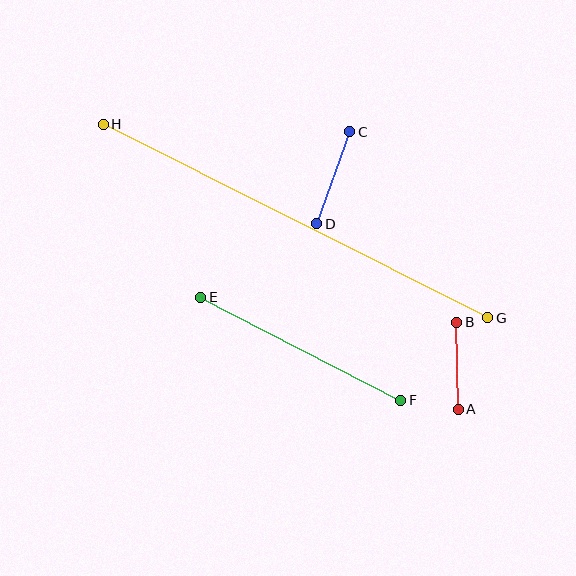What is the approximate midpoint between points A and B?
The midpoint is at approximately (458, 366) pixels.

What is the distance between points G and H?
The distance is approximately 431 pixels.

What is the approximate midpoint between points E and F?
The midpoint is at approximately (301, 349) pixels.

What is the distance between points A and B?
The distance is approximately 87 pixels.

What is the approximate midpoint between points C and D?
The midpoint is at approximately (333, 178) pixels.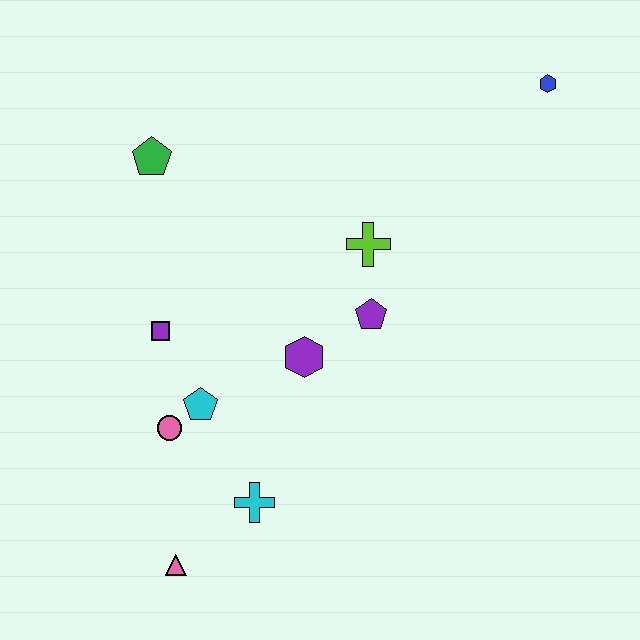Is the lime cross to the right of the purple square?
Yes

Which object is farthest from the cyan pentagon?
The blue hexagon is farthest from the cyan pentagon.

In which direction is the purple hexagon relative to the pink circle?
The purple hexagon is to the right of the pink circle.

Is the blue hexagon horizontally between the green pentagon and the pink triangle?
No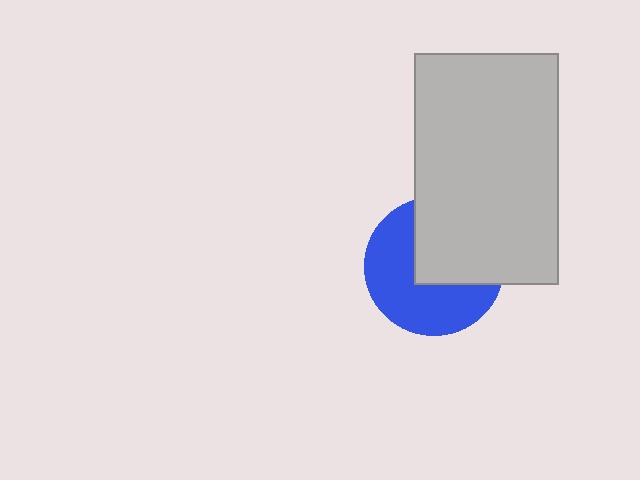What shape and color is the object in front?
The object in front is a light gray rectangle.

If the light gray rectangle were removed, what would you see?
You would see the complete blue circle.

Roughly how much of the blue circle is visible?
About half of it is visible (roughly 55%).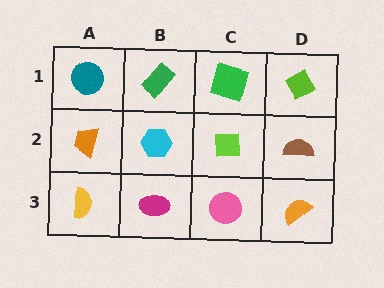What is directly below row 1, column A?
An orange trapezoid.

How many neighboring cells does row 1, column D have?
2.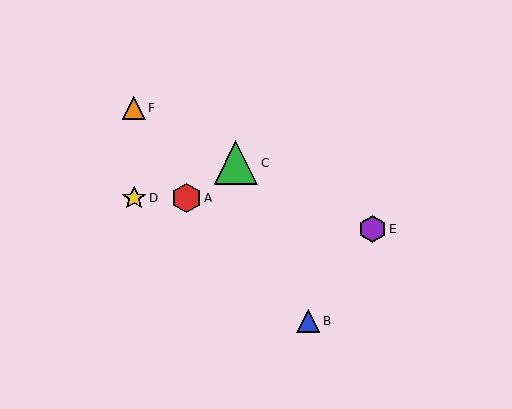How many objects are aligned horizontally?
2 objects (A, D) are aligned horizontally.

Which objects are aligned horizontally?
Objects A, D are aligned horizontally.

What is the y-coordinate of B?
Object B is at y≈321.